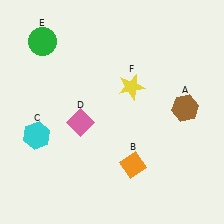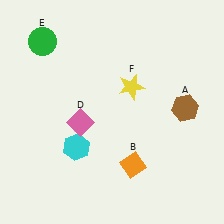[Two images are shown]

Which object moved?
The cyan hexagon (C) moved right.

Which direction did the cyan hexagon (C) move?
The cyan hexagon (C) moved right.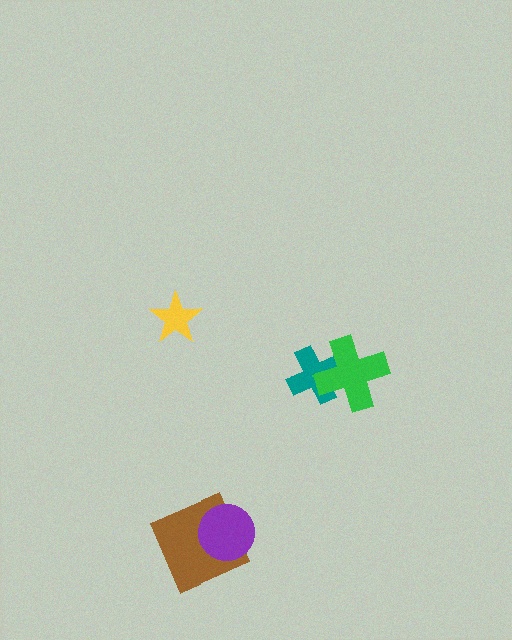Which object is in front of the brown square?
The purple circle is in front of the brown square.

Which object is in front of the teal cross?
The green cross is in front of the teal cross.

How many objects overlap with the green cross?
1 object overlaps with the green cross.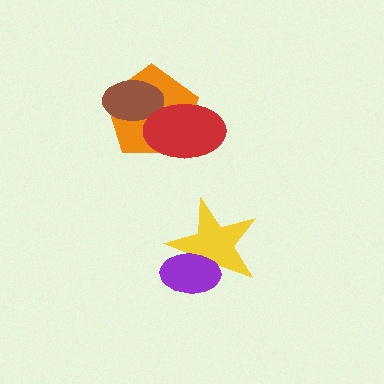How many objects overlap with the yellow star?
1 object overlaps with the yellow star.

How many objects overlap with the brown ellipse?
2 objects overlap with the brown ellipse.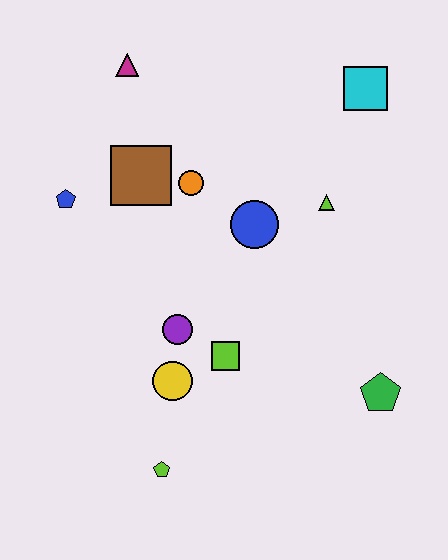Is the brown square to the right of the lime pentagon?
No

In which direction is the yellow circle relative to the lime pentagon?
The yellow circle is above the lime pentagon.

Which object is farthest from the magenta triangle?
The green pentagon is farthest from the magenta triangle.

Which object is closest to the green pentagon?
The lime square is closest to the green pentagon.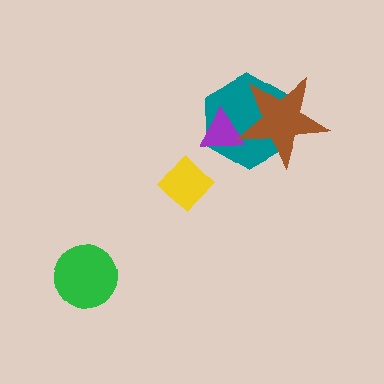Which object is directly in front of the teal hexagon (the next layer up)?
The purple triangle is directly in front of the teal hexagon.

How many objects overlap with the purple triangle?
2 objects overlap with the purple triangle.